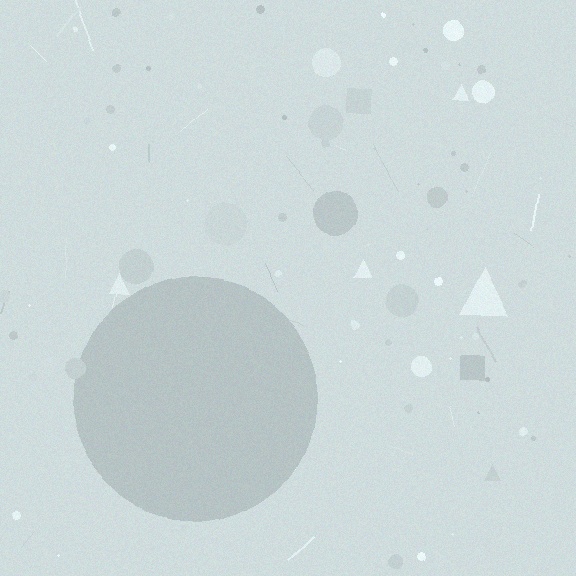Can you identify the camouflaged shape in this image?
The camouflaged shape is a circle.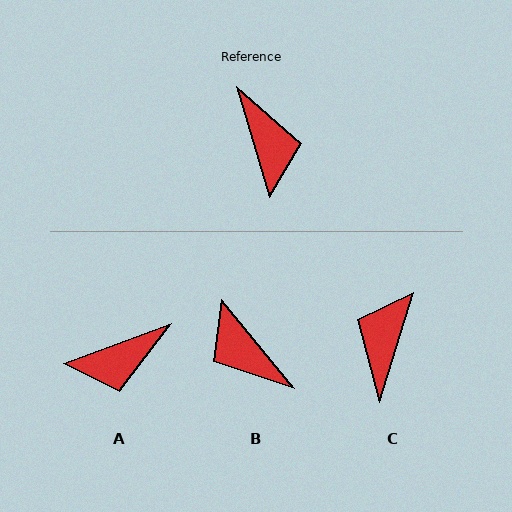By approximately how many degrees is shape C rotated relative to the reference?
Approximately 146 degrees counter-clockwise.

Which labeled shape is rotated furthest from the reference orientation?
B, about 157 degrees away.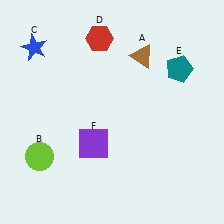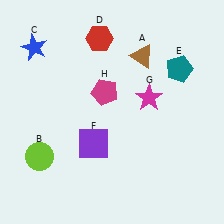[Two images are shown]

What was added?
A magenta star (G), a magenta pentagon (H) were added in Image 2.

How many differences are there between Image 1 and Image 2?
There are 2 differences between the two images.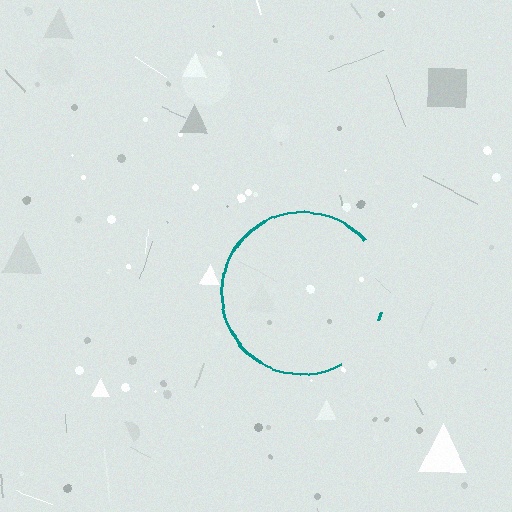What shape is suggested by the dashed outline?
The dashed outline suggests a circle.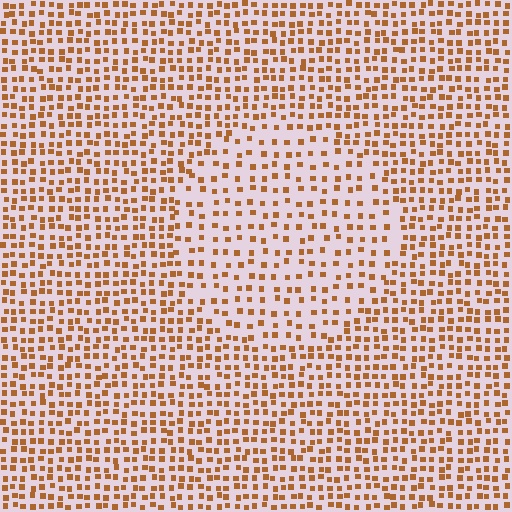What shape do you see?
I see a circle.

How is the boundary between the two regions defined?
The boundary is defined by a change in element density (approximately 1.7x ratio). All elements are the same color, size, and shape.